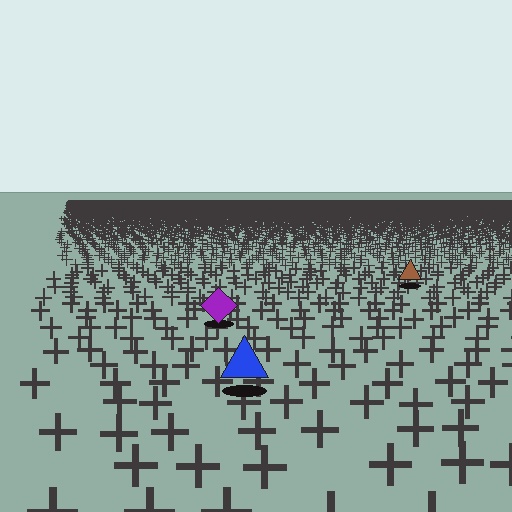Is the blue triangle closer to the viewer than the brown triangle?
Yes. The blue triangle is closer — you can tell from the texture gradient: the ground texture is coarser near it.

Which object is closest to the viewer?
The blue triangle is closest. The texture marks near it are larger and more spread out.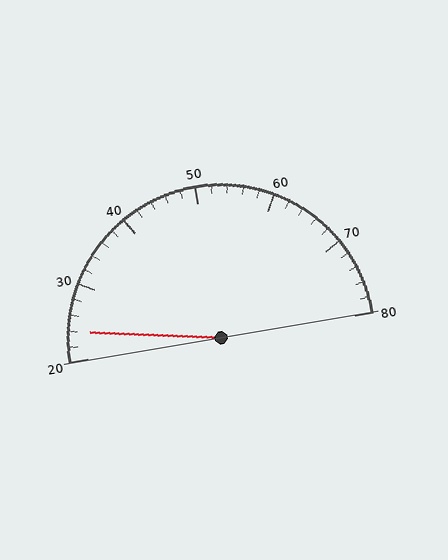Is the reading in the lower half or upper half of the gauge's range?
The reading is in the lower half of the range (20 to 80).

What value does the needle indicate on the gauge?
The needle indicates approximately 24.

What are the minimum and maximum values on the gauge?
The gauge ranges from 20 to 80.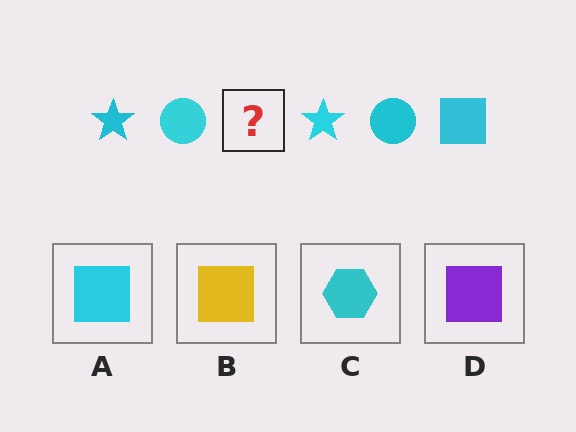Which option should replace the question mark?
Option A.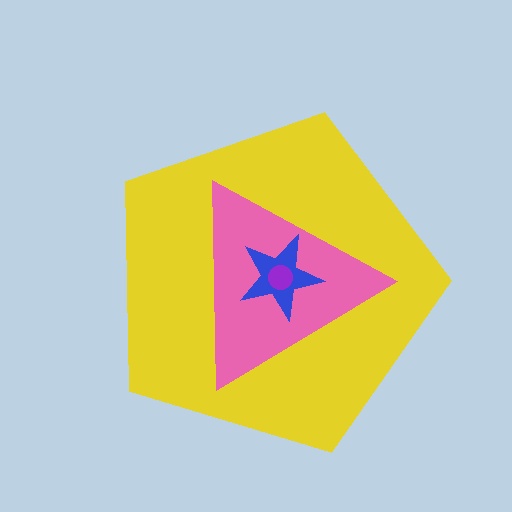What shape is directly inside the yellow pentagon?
The pink triangle.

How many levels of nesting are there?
4.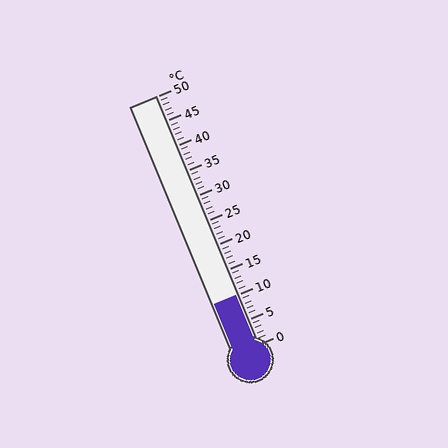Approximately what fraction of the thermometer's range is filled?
The thermometer is filled to approximately 20% of its range.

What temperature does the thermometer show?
The thermometer shows approximately 10°C.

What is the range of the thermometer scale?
The thermometer scale ranges from 0°C to 50°C.